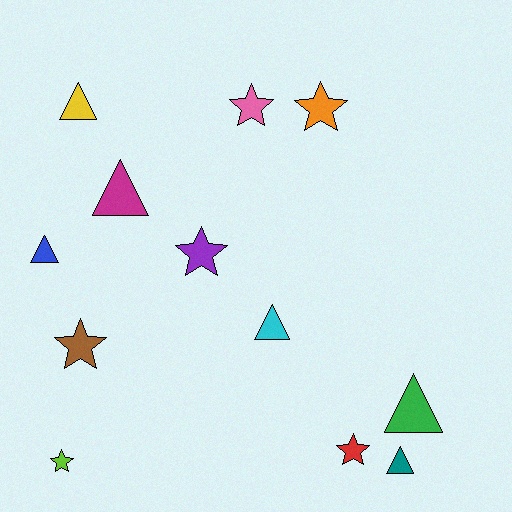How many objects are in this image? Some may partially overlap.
There are 12 objects.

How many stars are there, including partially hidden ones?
There are 6 stars.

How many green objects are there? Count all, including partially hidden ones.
There is 1 green object.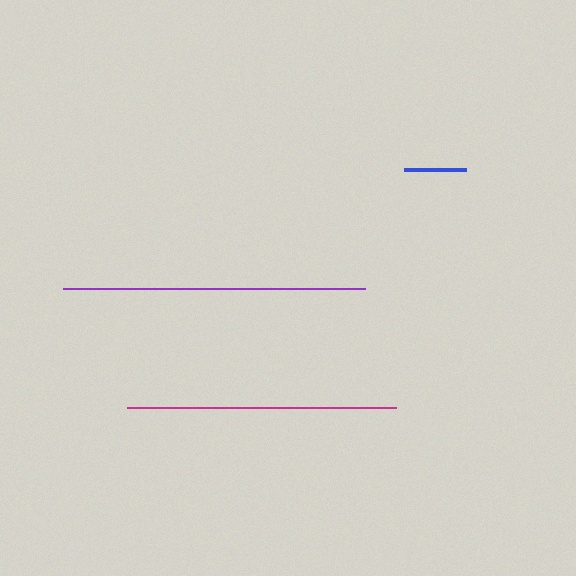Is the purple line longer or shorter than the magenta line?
The purple line is longer than the magenta line.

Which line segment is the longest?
The purple line is the longest at approximately 302 pixels.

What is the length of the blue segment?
The blue segment is approximately 62 pixels long.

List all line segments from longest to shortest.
From longest to shortest: purple, magenta, blue.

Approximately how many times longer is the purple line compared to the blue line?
The purple line is approximately 4.8 times the length of the blue line.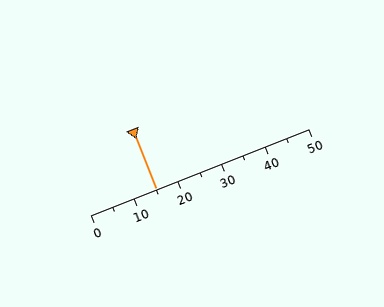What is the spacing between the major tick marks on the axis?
The major ticks are spaced 10 apart.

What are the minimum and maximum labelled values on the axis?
The axis runs from 0 to 50.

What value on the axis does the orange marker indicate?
The marker indicates approximately 15.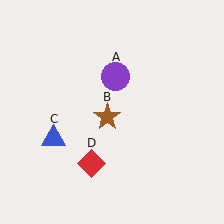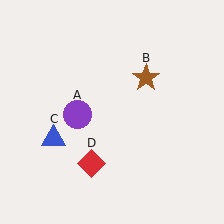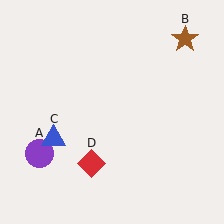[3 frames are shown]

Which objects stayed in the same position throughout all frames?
Blue triangle (object C) and red diamond (object D) remained stationary.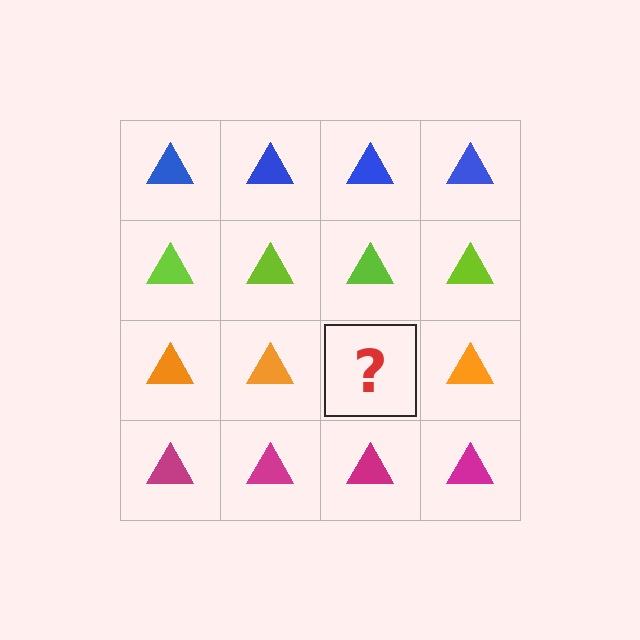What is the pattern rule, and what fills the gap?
The rule is that each row has a consistent color. The gap should be filled with an orange triangle.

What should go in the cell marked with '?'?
The missing cell should contain an orange triangle.